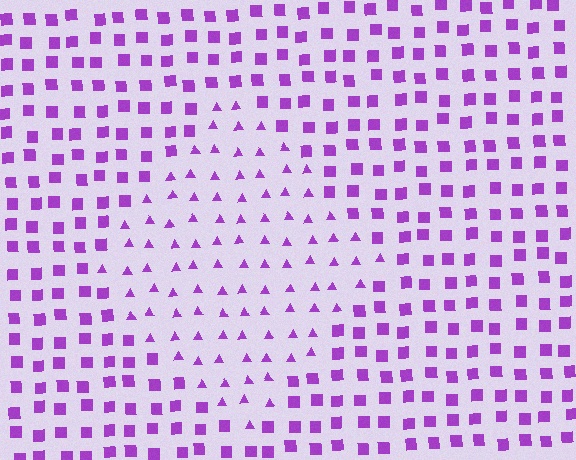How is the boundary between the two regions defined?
The boundary is defined by a change in element shape: triangles inside vs. squares outside. All elements share the same color and spacing.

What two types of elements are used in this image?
The image uses triangles inside the diamond region and squares outside it.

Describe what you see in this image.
The image is filled with small purple elements arranged in a uniform grid. A diamond-shaped region contains triangles, while the surrounding area contains squares. The boundary is defined purely by the change in element shape.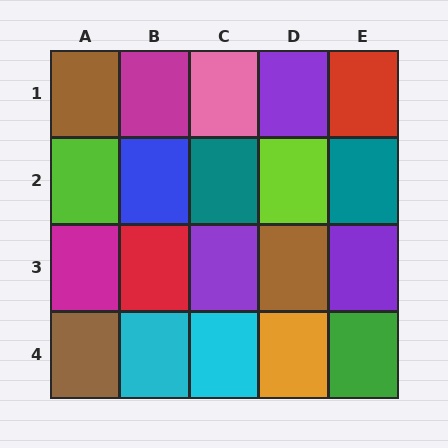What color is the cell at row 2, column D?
Lime.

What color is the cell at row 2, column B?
Blue.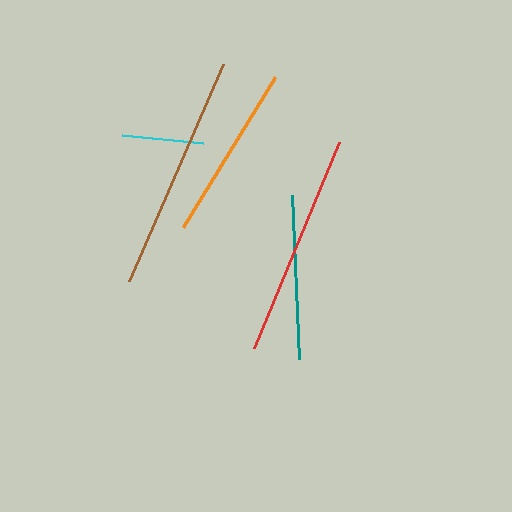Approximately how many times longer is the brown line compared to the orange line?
The brown line is approximately 1.4 times the length of the orange line.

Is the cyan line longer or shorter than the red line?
The red line is longer than the cyan line.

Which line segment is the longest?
The brown line is the longest at approximately 237 pixels.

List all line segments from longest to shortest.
From longest to shortest: brown, red, orange, teal, cyan.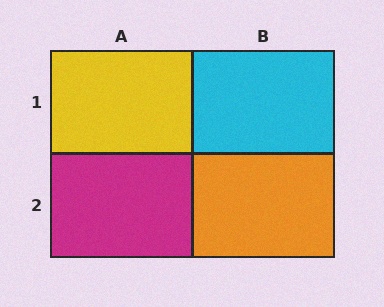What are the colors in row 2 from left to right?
Magenta, orange.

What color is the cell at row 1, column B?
Cyan.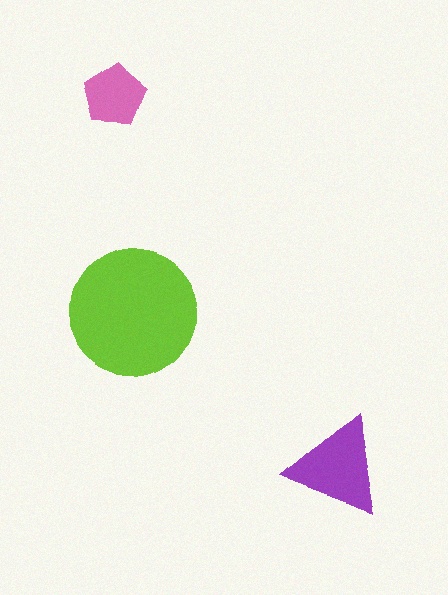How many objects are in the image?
There are 3 objects in the image.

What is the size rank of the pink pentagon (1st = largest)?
3rd.